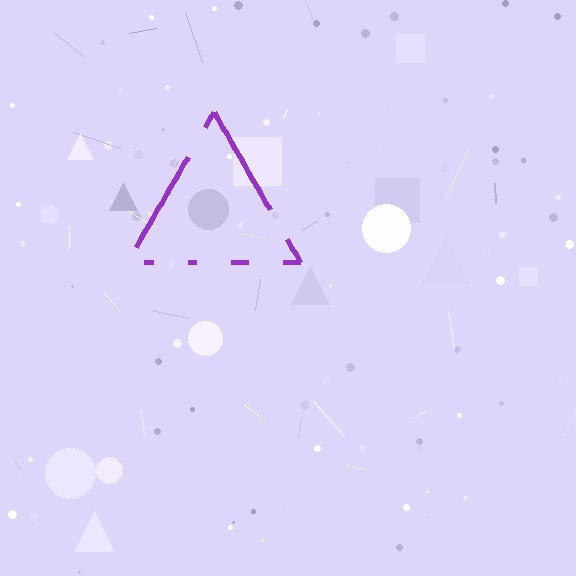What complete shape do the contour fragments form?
The contour fragments form a triangle.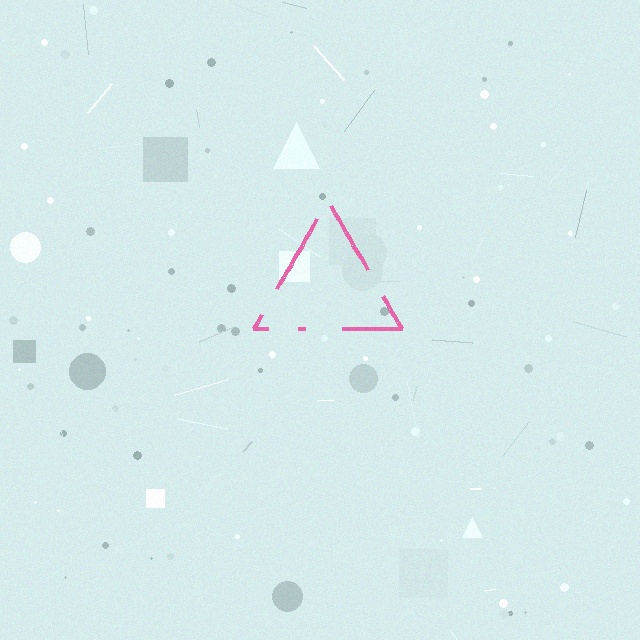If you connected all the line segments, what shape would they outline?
They would outline a triangle.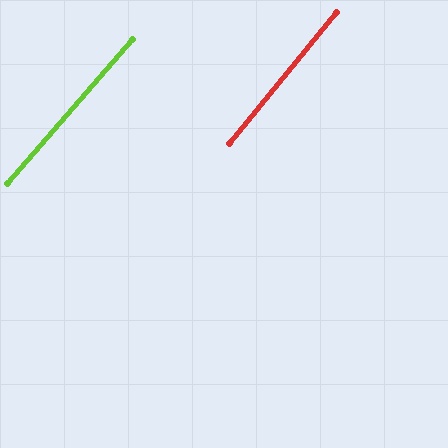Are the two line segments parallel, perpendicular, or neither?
Parallel — their directions differ by only 1.7°.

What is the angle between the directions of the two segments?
Approximately 2 degrees.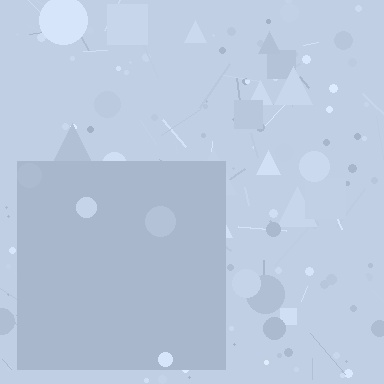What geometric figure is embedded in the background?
A square is embedded in the background.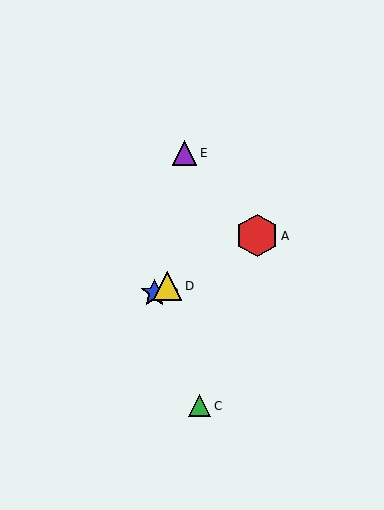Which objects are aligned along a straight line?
Objects A, B, D are aligned along a straight line.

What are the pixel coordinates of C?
Object C is at (200, 406).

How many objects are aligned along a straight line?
3 objects (A, B, D) are aligned along a straight line.